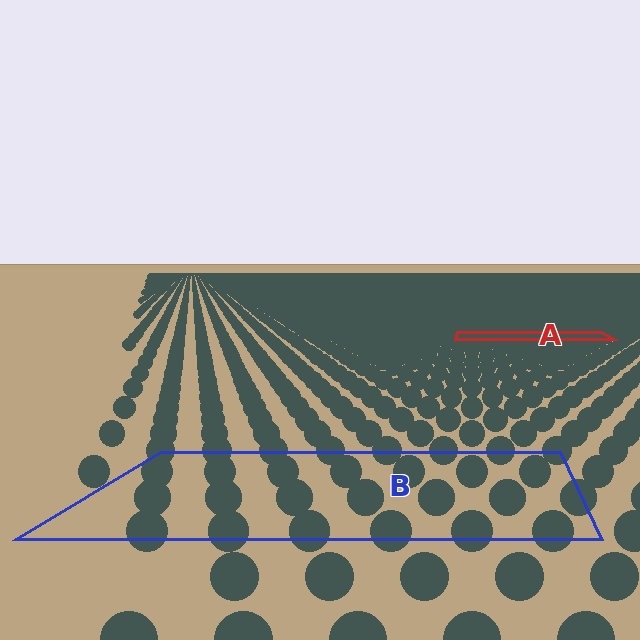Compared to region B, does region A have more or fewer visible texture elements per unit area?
Region A has more texture elements per unit area — they are packed more densely because it is farther away.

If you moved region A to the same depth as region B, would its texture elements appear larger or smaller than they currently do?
They would appear larger. At a closer depth, the same texture elements are projected at a bigger on-screen size.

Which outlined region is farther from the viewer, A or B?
Region A is farther from the viewer — the texture elements inside it appear smaller and more densely packed.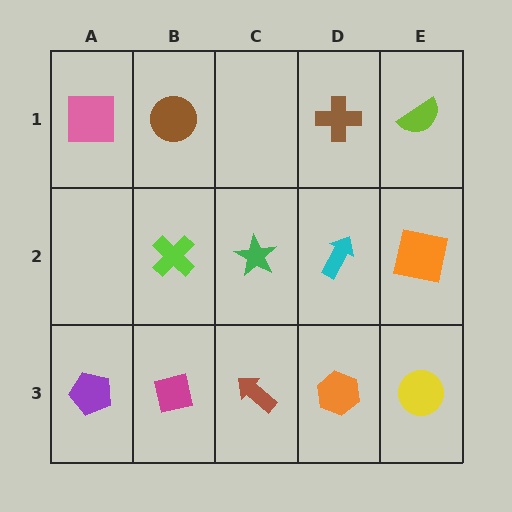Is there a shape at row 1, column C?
No, that cell is empty.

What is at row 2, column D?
A cyan arrow.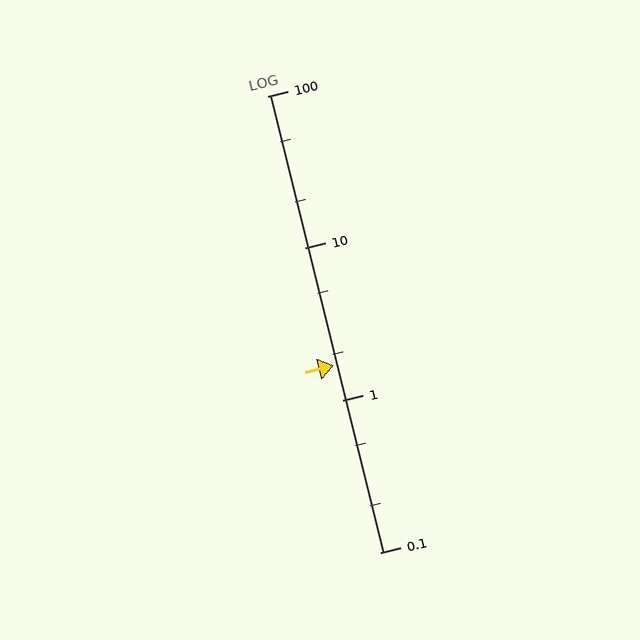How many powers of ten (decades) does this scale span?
The scale spans 3 decades, from 0.1 to 100.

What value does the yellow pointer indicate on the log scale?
The pointer indicates approximately 1.7.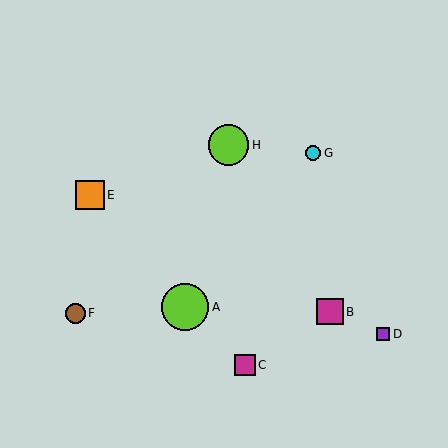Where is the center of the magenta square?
The center of the magenta square is at (245, 365).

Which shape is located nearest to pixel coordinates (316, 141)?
The cyan circle (labeled G) at (313, 153) is nearest to that location.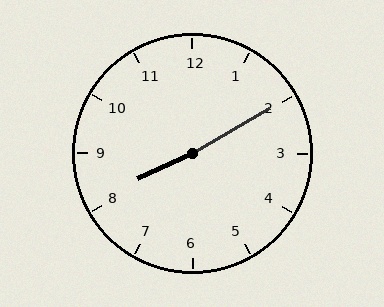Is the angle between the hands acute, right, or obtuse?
It is obtuse.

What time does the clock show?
8:10.